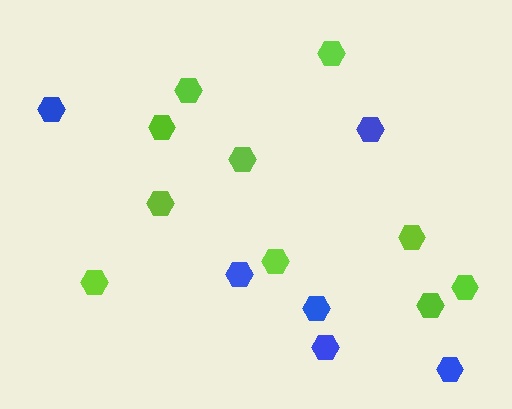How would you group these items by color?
There are 2 groups: one group of lime hexagons (10) and one group of blue hexagons (6).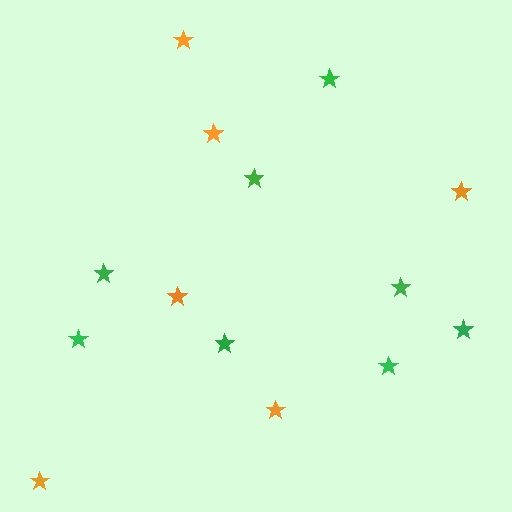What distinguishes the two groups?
There are 2 groups: one group of green stars (8) and one group of orange stars (6).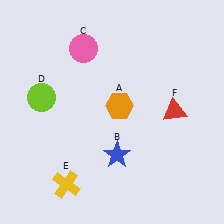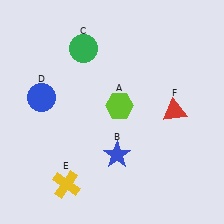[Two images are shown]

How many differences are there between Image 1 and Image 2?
There are 3 differences between the two images.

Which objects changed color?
A changed from orange to lime. C changed from pink to green. D changed from lime to blue.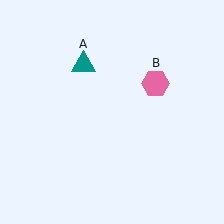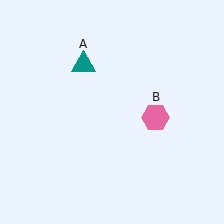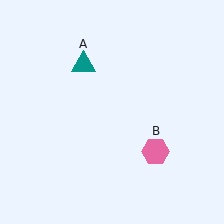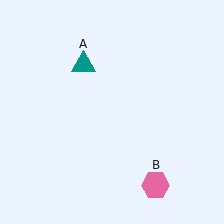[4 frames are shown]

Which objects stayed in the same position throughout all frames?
Teal triangle (object A) remained stationary.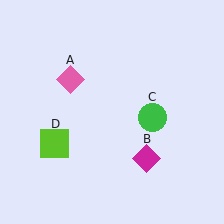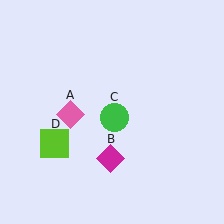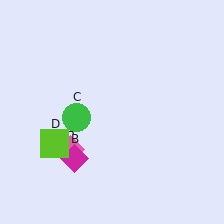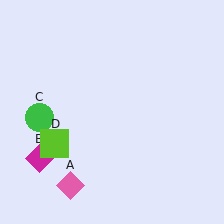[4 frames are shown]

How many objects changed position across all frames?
3 objects changed position: pink diamond (object A), magenta diamond (object B), green circle (object C).